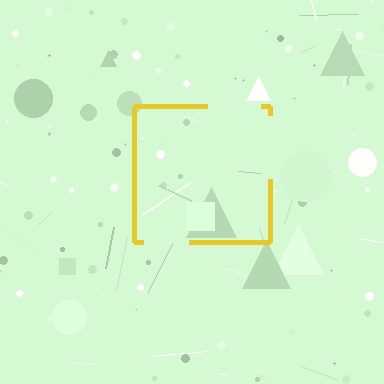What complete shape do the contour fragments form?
The contour fragments form a square.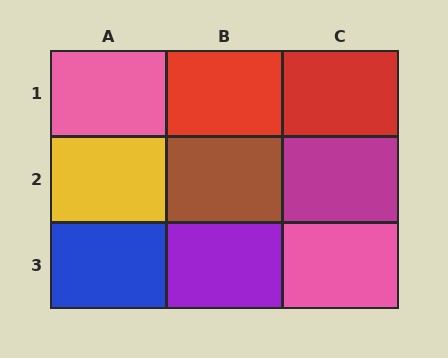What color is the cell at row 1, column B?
Red.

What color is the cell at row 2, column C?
Magenta.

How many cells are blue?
1 cell is blue.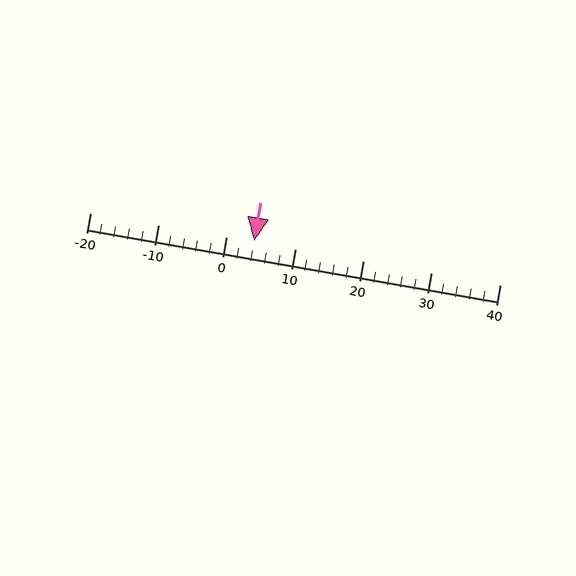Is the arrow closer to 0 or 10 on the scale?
The arrow is closer to 0.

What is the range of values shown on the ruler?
The ruler shows values from -20 to 40.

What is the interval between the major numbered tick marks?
The major tick marks are spaced 10 units apart.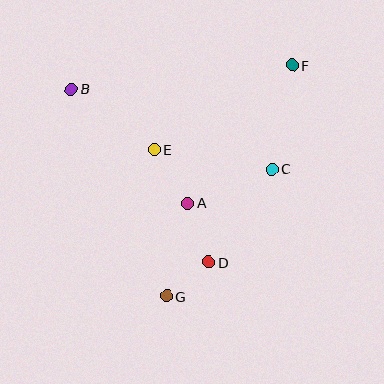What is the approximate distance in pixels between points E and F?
The distance between E and F is approximately 162 pixels.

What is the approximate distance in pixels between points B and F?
The distance between B and F is approximately 223 pixels.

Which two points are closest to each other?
Points D and G are closest to each other.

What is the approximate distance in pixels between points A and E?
The distance between A and E is approximately 63 pixels.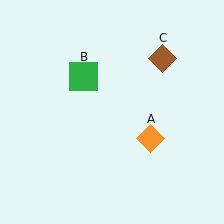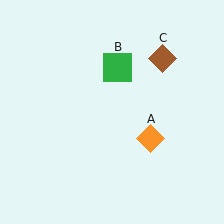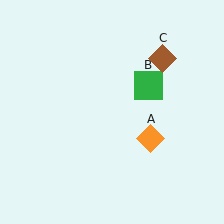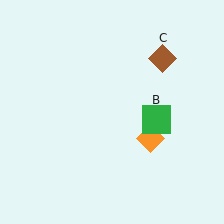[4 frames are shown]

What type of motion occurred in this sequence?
The green square (object B) rotated clockwise around the center of the scene.